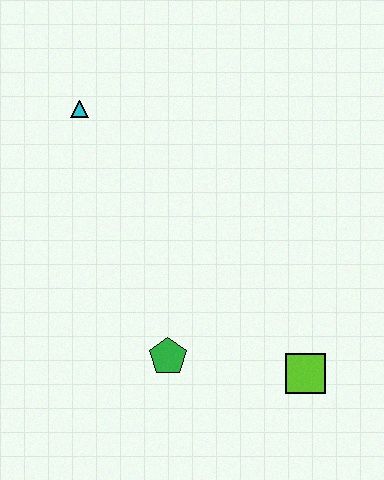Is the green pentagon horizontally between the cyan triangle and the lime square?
Yes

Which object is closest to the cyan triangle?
The green pentagon is closest to the cyan triangle.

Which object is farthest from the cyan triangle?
The lime square is farthest from the cyan triangle.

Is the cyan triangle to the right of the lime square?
No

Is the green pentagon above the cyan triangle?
No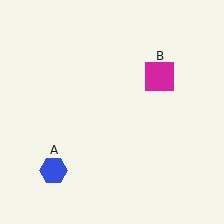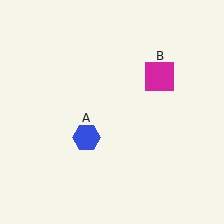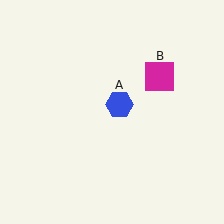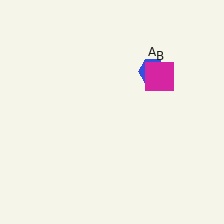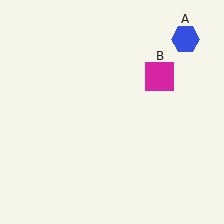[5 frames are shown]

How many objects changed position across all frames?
1 object changed position: blue hexagon (object A).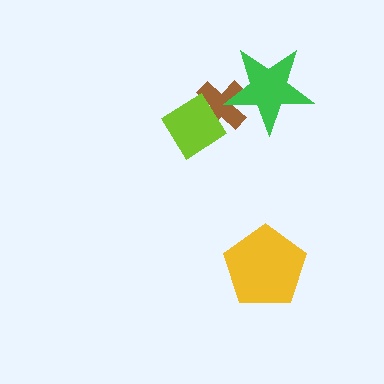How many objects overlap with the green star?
1 object overlaps with the green star.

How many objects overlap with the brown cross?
2 objects overlap with the brown cross.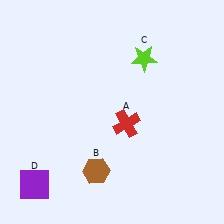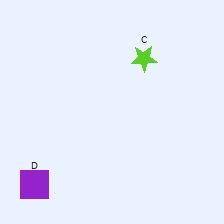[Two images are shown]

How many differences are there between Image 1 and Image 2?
There are 2 differences between the two images.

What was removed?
The red cross (A), the brown hexagon (B) were removed in Image 2.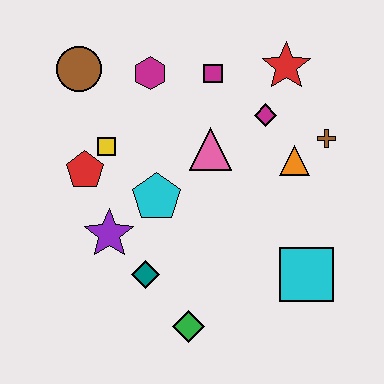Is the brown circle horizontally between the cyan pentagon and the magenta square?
No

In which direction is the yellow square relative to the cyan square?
The yellow square is to the left of the cyan square.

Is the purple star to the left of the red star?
Yes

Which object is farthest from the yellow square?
The cyan square is farthest from the yellow square.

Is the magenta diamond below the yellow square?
No